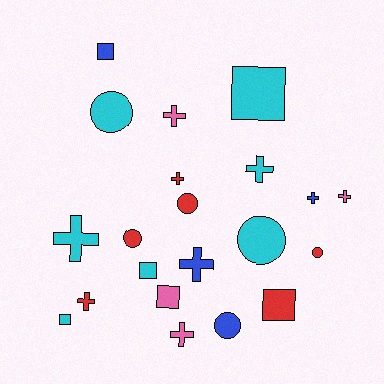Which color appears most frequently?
Cyan, with 7 objects.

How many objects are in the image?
There are 21 objects.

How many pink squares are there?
There is 1 pink square.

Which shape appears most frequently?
Cross, with 9 objects.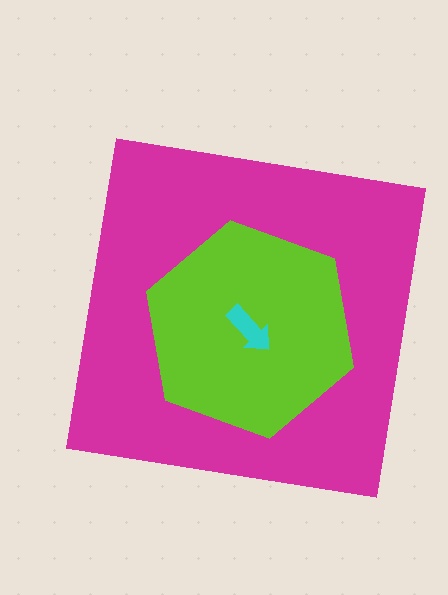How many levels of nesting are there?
3.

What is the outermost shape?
The magenta square.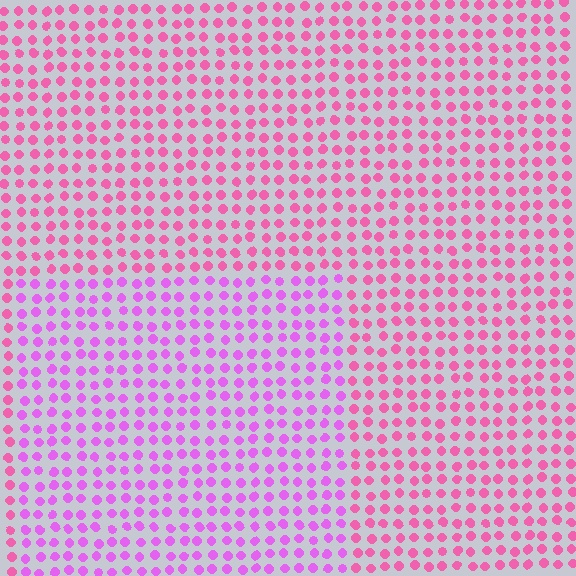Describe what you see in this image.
The image is filled with small pink elements in a uniform arrangement. A rectangle-shaped region is visible where the elements are tinted to a slightly different hue, forming a subtle color boundary.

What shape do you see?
I see a rectangle.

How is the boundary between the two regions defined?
The boundary is defined purely by a slight shift in hue (about 34 degrees). Spacing, size, and orientation are identical on both sides.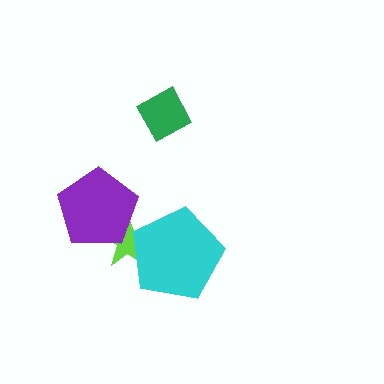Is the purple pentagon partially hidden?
No, no other shape covers it.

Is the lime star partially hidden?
Yes, it is partially covered by another shape.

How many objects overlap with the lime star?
2 objects overlap with the lime star.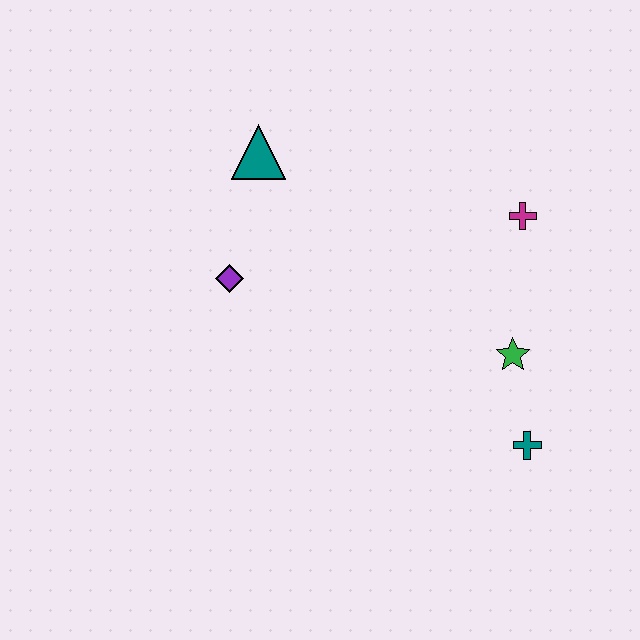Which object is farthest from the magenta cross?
The purple diamond is farthest from the magenta cross.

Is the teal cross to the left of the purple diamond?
No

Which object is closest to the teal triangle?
The purple diamond is closest to the teal triangle.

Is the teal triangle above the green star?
Yes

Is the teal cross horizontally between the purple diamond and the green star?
No